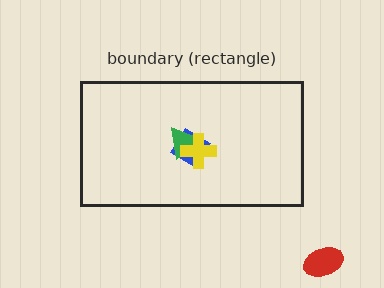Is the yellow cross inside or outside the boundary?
Inside.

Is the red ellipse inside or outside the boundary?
Outside.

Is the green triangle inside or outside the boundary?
Inside.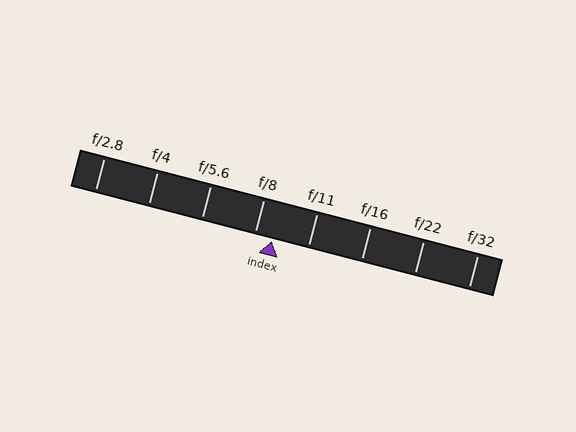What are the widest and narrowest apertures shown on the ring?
The widest aperture shown is f/2.8 and the narrowest is f/32.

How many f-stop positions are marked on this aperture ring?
There are 8 f-stop positions marked.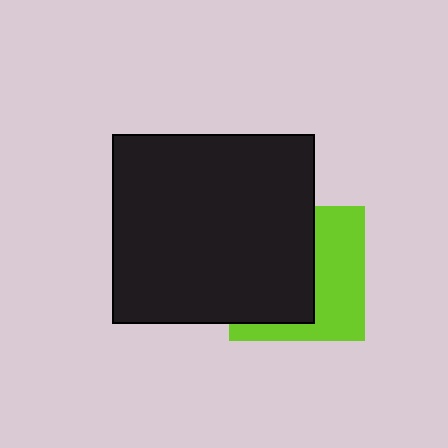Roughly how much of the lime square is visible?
About half of it is visible (roughly 45%).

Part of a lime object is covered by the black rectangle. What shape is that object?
It is a square.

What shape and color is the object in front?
The object in front is a black rectangle.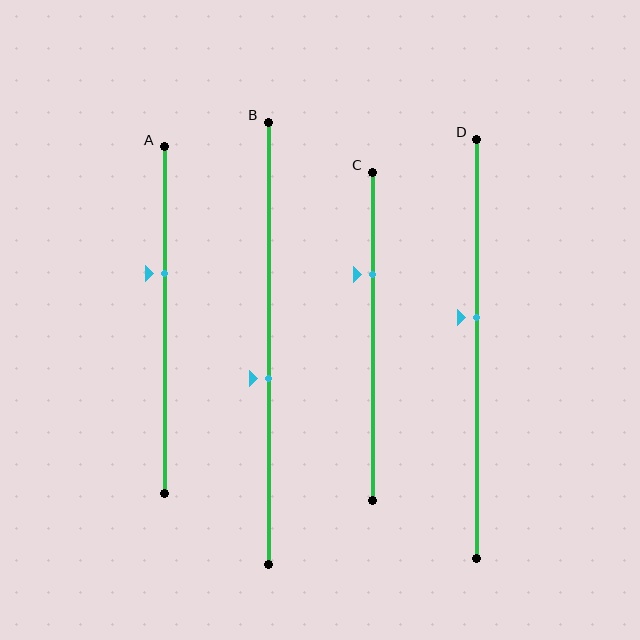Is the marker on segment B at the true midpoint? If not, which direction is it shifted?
No, the marker on segment B is shifted downward by about 8% of the segment length.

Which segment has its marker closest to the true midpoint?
Segment D has its marker closest to the true midpoint.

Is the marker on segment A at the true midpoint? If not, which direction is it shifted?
No, the marker on segment A is shifted upward by about 14% of the segment length.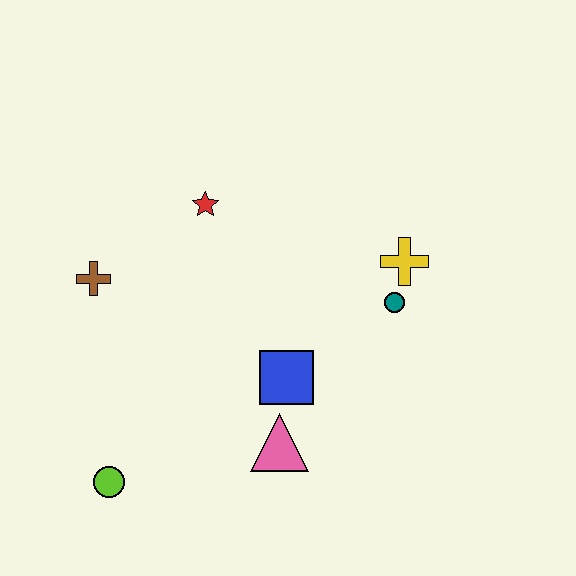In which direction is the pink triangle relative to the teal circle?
The pink triangle is below the teal circle.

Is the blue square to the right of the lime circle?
Yes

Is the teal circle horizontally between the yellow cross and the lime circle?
Yes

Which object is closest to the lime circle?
The pink triangle is closest to the lime circle.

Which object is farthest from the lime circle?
The yellow cross is farthest from the lime circle.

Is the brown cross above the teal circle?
Yes